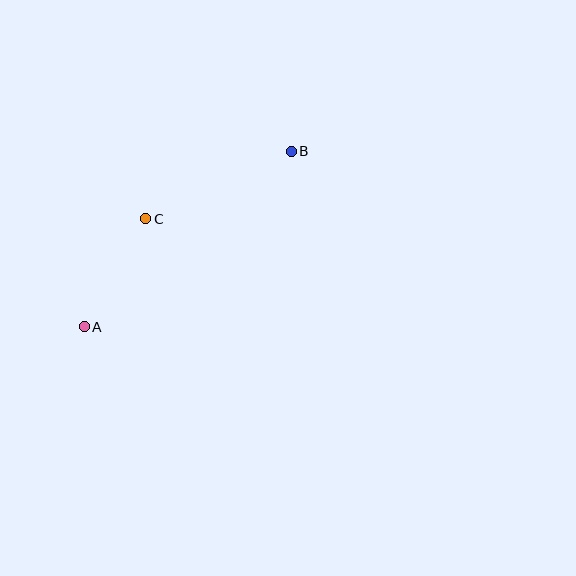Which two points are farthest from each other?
Points A and B are farthest from each other.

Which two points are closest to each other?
Points A and C are closest to each other.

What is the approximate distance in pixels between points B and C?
The distance between B and C is approximately 160 pixels.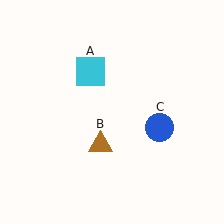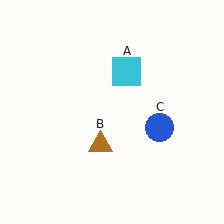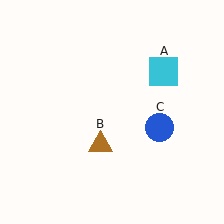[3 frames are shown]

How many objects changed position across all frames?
1 object changed position: cyan square (object A).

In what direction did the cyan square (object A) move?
The cyan square (object A) moved right.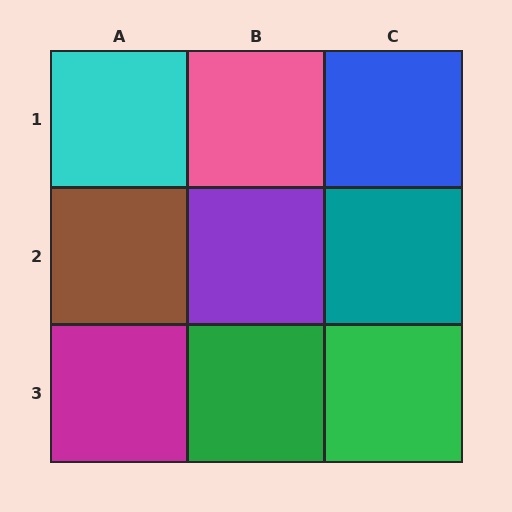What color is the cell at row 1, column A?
Cyan.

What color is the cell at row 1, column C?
Blue.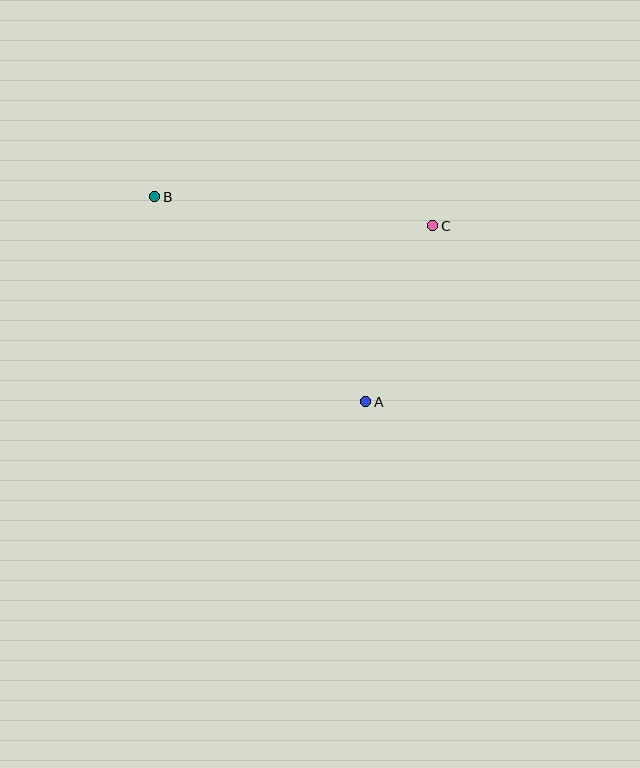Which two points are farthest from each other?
Points A and B are farthest from each other.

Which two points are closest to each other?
Points A and C are closest to each other.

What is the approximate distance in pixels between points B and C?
The distance between B and C is approximately 279 pixels.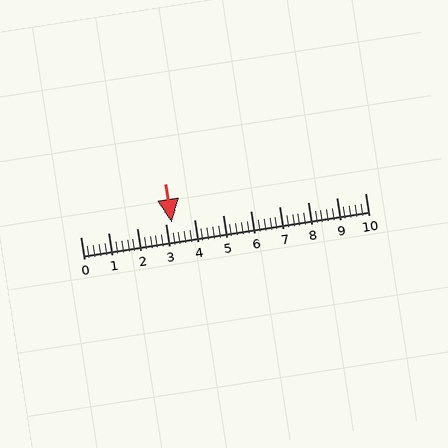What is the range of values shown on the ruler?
The ruler shows values from 0 to 10.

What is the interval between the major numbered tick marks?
The major tick marks are spaced 1 units apart.